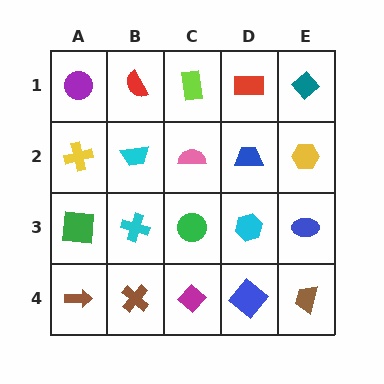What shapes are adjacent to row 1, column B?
A cyan trapezoid (row 2, column B), a purple circle (row 1, column A), a lime rectangle (row 1, column C).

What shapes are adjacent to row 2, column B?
A red semicircle (row 1, column B), a cyan cross (row 3, column B), a yellow cross (row 2, column A), a pink semicircle (row 2, column C).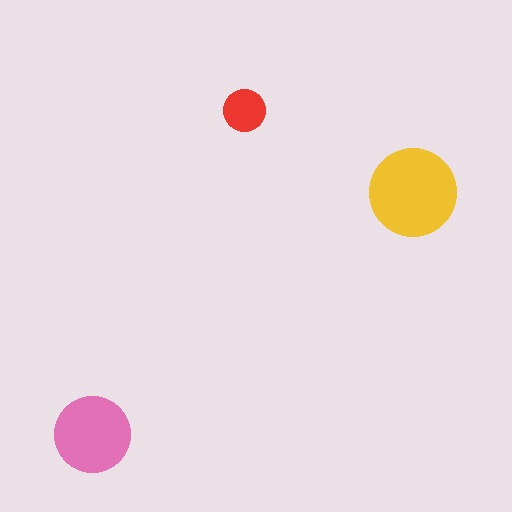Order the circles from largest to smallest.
the yellow one, the pink one, the red one.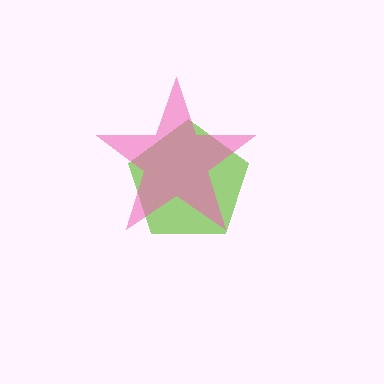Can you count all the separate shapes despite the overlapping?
Yes, there are 2 separate shapes.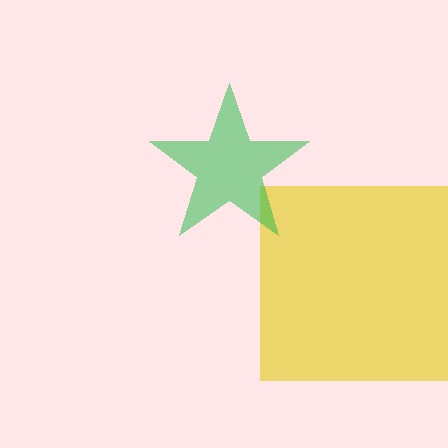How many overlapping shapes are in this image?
There are 2 overlapping shapes in the image.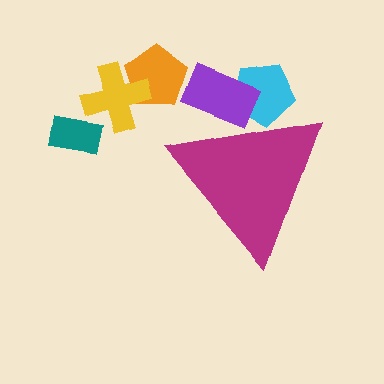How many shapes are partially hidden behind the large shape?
2 shapes are partially hidden.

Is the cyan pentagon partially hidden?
Yes, the cyan pentagon is partially hidden behind the magenta triangle.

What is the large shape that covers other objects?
A magenta triangle.